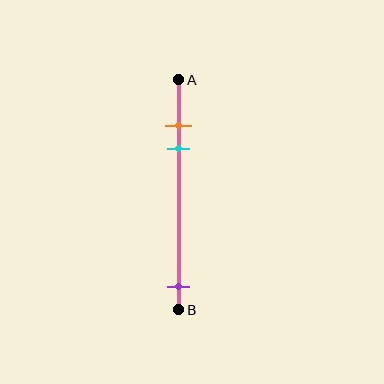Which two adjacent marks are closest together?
The orange and cyan marks are the closest adjacent pair.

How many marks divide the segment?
There are 3 marks dividing the segment.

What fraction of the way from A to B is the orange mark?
The orange mark is approximately 20% (0.2) of the way from A to B.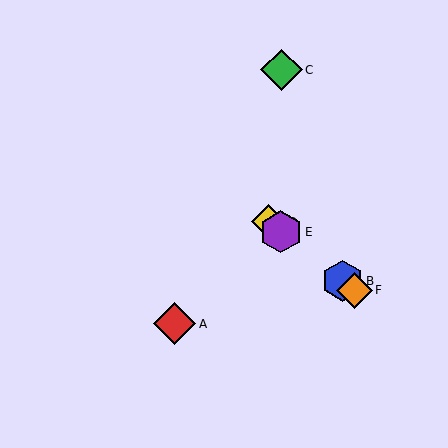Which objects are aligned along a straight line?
Objects B, D, E, F are aligned along a straight line.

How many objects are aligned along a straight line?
4 objects (B, D, E, F) are aligned along a straight line.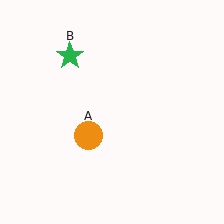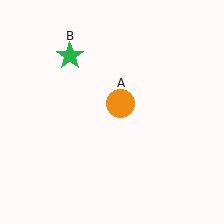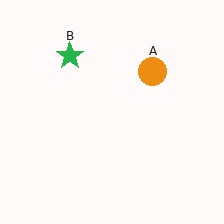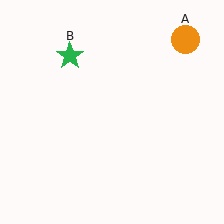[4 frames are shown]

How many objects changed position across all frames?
1 object changed position: orange circle (object A).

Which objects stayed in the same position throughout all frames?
Green star (object B) remained stationary.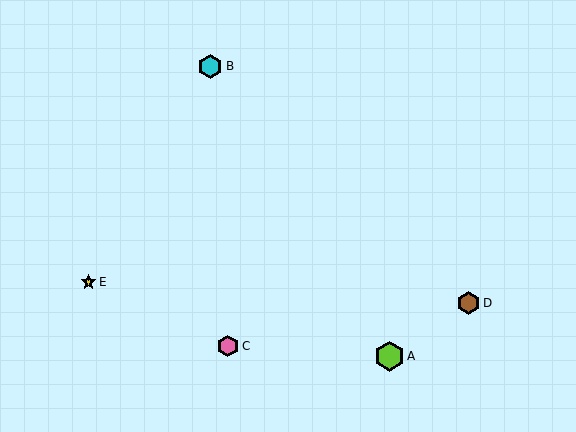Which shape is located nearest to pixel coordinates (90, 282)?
The yellow star (labeled E) at (89, 282) is nearest to that location.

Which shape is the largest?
The lime hexagon (labeled A) is the largest.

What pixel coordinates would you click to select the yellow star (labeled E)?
Click at (89, 282) to select the yellow star E.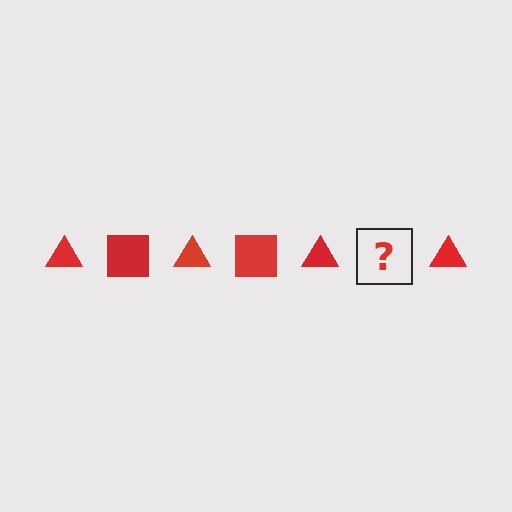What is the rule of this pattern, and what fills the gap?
The rule is that the pattern cycles through triangle, square shapes in red. The gap should be filled with a red square.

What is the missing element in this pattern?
The missing element is a red square.